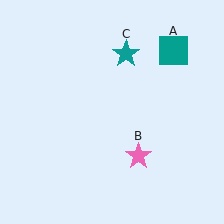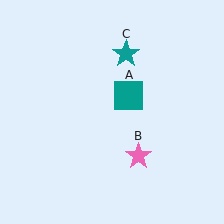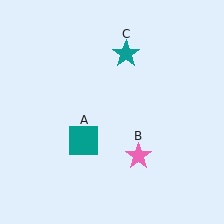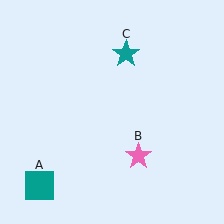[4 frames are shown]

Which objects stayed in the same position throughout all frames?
Pink star (object B) and teal star (object C) remained stationary.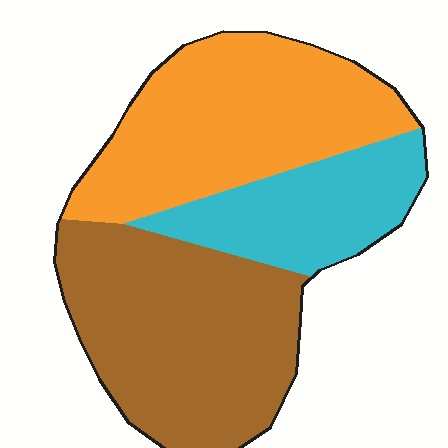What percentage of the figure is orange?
Orange takes up about three eighths (3/8) of the figure.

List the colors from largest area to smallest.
From largest to smallest: brown, orange, cyan.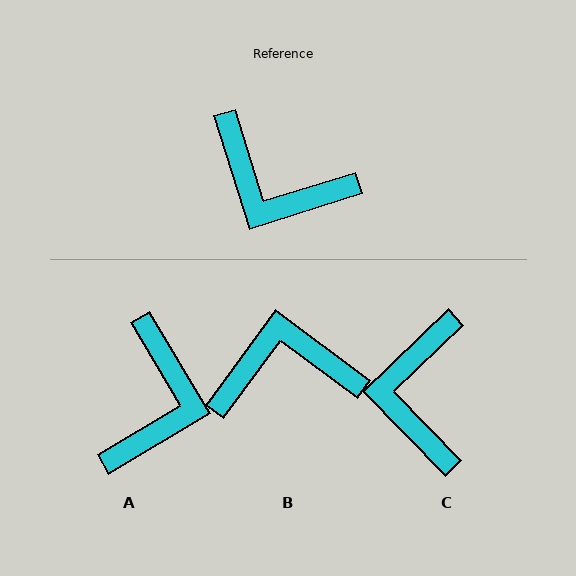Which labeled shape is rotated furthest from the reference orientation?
B, about 144 degrees away.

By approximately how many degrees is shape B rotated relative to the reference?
Approximately 144 degrees clockwise.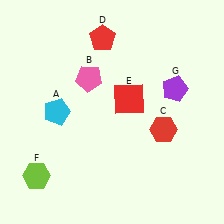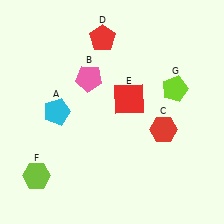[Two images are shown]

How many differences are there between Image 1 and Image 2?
There is 1 difference between the two images.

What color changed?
The pentagon (G) changed from purple in Image 1 to lime in Image 2.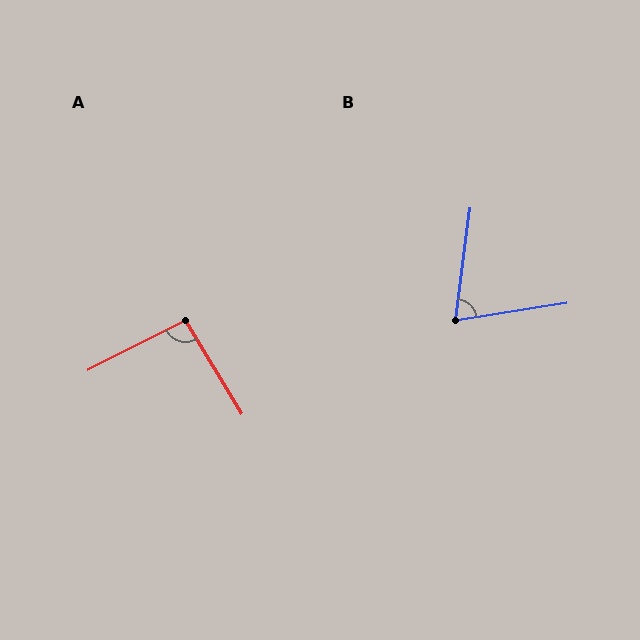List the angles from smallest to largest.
B (73°), A (94°).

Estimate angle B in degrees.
Approximately 73 degrees.